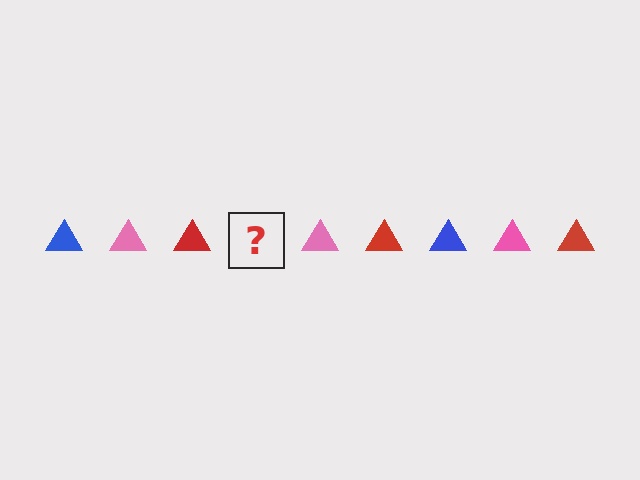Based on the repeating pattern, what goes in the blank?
The blank should be a blue triangle.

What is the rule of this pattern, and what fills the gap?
The rule is that the pattern cycles through blue, pink, red triangles. The gap should be filled with a blue triangle.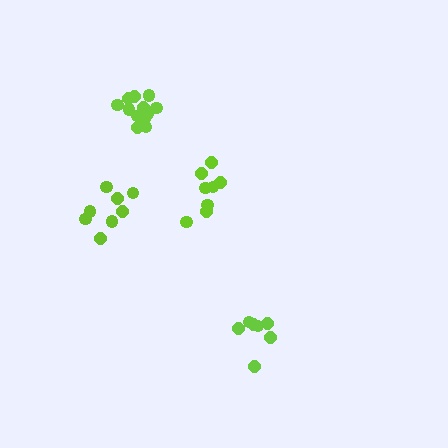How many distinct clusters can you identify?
There are 4 distinct clusters.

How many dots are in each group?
Group 1: 8 dots, Group 2: 12 dots, Group 3: 8 dots, Group 4: 7 dots (35 total).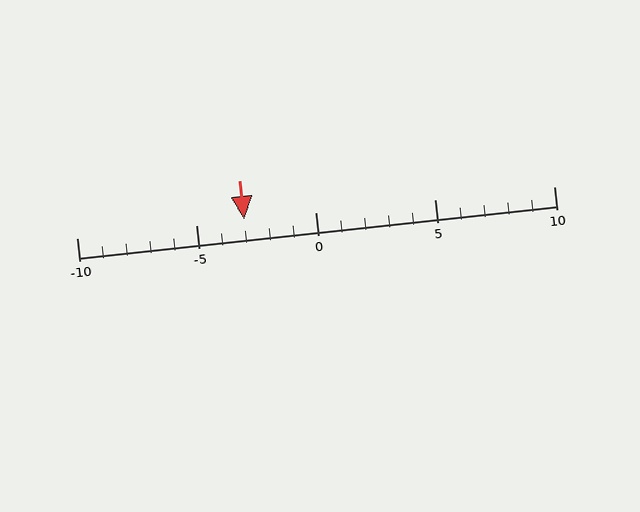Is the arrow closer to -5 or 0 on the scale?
The arrow is closer to -5.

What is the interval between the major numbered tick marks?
The major tick marks are spaced 5 units apart.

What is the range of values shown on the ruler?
The ruler shows values from -10 to 10.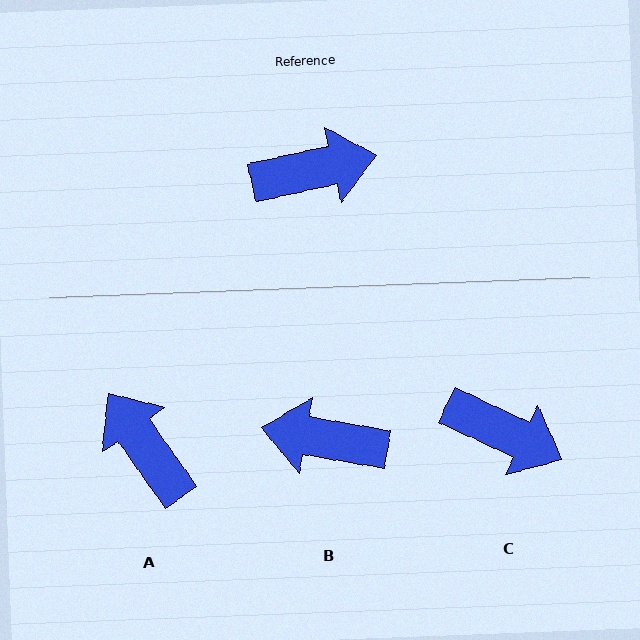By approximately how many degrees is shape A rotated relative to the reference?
Approximately 113 degrees counter-clockwise.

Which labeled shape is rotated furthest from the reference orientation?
B, about 158 degrees away.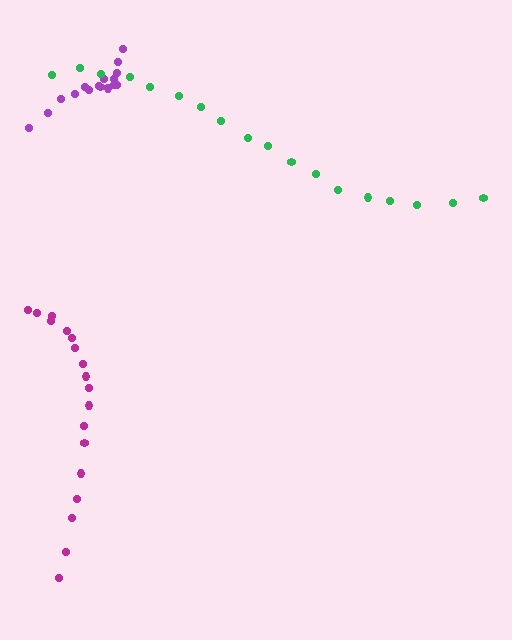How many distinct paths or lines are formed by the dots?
There are 3 distinct paths.